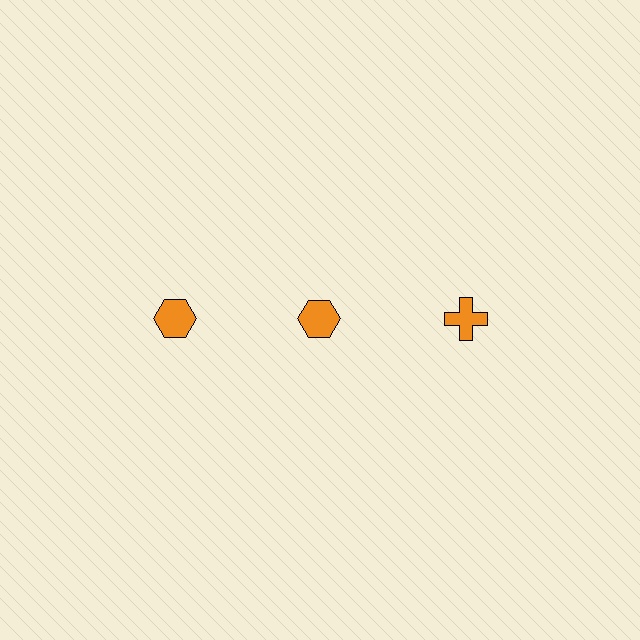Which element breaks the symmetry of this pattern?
The orange cross in the top row, center column breaks the symmetry. All other shapes are orange hexagons.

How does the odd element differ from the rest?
It has a different shape: cross instead of hexagon.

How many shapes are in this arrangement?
There are 3 shapes arranged in a grid pattern.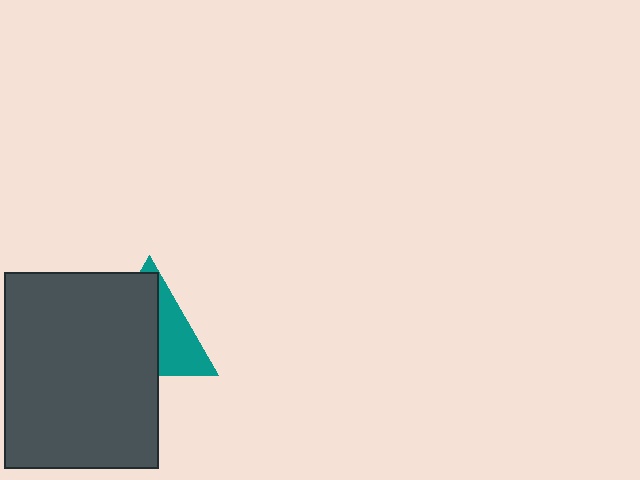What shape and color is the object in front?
The object in front is a dark gray rectangle.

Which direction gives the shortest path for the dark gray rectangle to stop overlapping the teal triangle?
Moving left gives the shortest separation.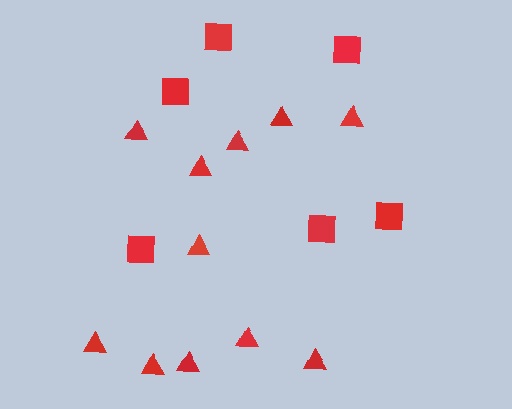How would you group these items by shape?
There are 2 groups: one group of triangles (11) and one group of squares (6).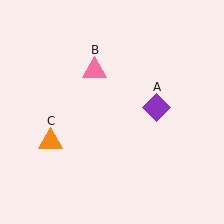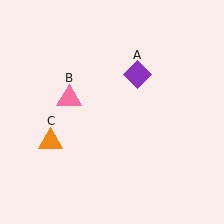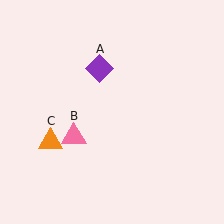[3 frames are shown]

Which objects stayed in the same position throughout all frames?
Orange triangle (object C) remained stationary.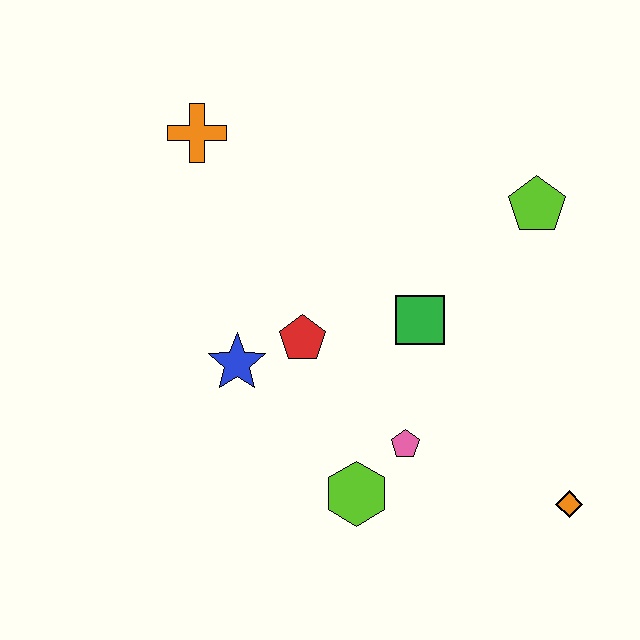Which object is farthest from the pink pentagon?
The orange cross is farthest from the pink pentagon.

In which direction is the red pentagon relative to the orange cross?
The red pentagon is below the orange cross.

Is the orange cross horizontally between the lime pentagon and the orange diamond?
No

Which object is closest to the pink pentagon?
The lime hexagon is closest to the pink pentagon.